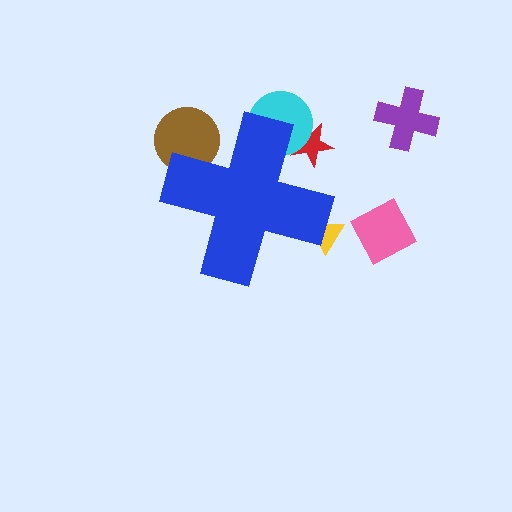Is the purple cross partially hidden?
No, the purple cross is fully visible.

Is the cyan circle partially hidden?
Yes, the cyan circle is partially hidden behind the blue cross.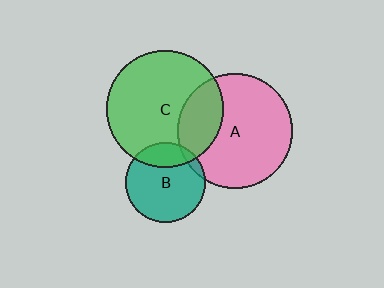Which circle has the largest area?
Circle C (green).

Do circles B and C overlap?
Yes.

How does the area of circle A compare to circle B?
Approximately 2.1 times.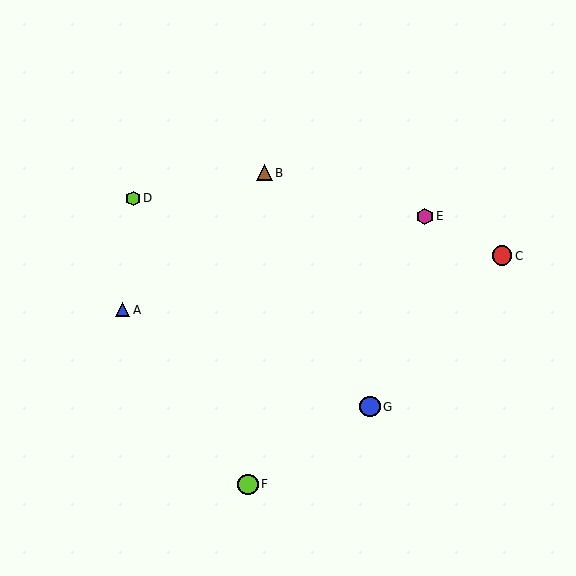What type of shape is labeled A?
Shape A is a blue triangle.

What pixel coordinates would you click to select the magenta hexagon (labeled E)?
Click at (425, 216) to select the magenta hexagon E.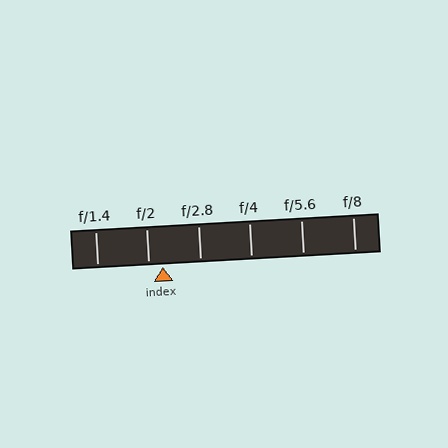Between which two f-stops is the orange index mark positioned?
The index mark is between f/2 and f/2.8.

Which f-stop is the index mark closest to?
The index mark is closest to f/2.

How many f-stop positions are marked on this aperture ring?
There are 6 f-stop positions marked.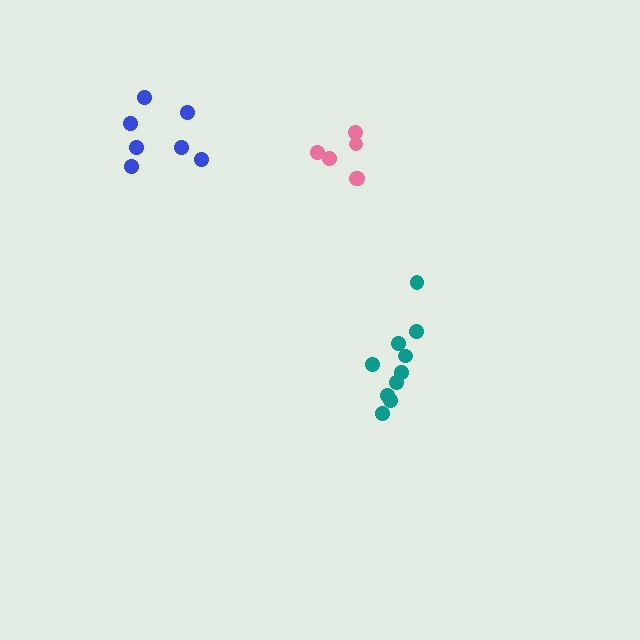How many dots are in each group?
Group 1: 7 dots, Group 2: 10 dots, Group 3: 6 dots (23 total).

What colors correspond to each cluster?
The clusters are colored: blue, teal, pink.